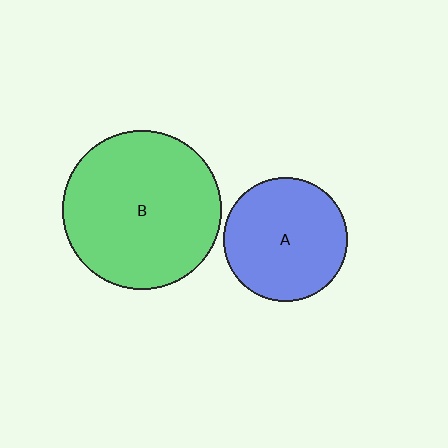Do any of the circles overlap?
No, none of the circles overlap.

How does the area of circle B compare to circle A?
Approximately 1.6 times.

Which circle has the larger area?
Circle B (green).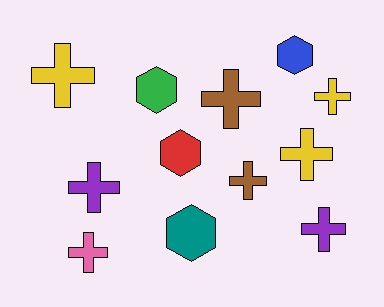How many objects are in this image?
There are 12 objects.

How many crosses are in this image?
There are 8 crosses.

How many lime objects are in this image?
There are no lime objects.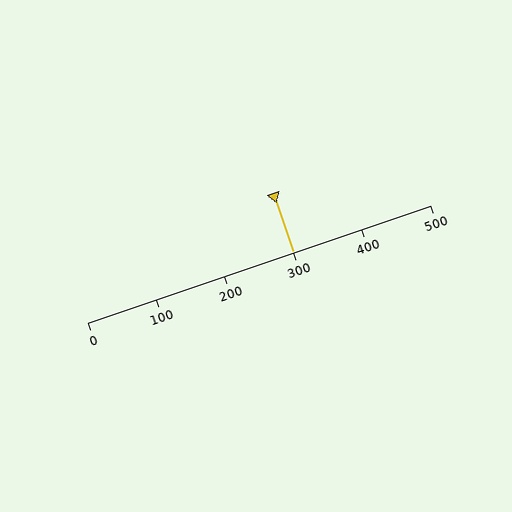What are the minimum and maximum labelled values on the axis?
The axis runs from 0 to 500.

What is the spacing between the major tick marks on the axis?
The major ticks are spaced 100 apart.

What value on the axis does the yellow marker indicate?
The marker indicates approximately 300.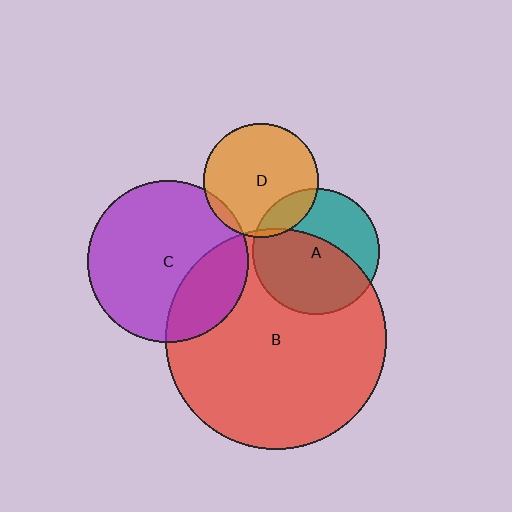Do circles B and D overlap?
Yes.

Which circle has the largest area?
Circle B (red).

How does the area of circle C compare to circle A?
Approximately 1.6 times.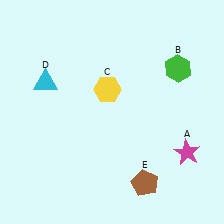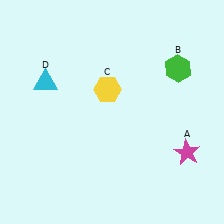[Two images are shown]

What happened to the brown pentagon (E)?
The brown pentagon (E) was removed in Image 2. It was in the bottom-right area of Image 1.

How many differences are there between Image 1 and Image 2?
There is 1 difference between the two images.